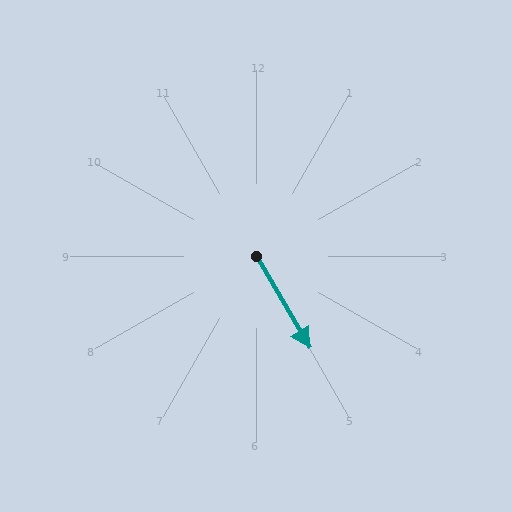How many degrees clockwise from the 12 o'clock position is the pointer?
Approximately 150 degrees.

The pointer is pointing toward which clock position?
Roughly 5 o'clock.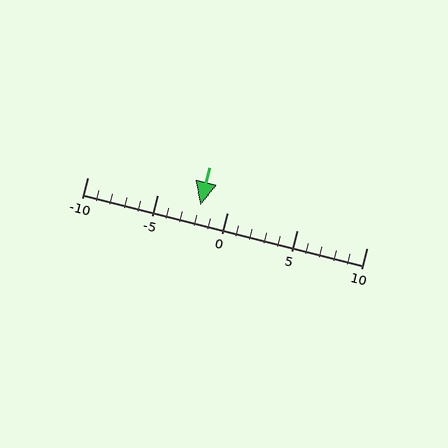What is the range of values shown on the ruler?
The ruler shows values from -10 to 10.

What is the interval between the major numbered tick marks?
The major tick marks are spaced 5 units apart.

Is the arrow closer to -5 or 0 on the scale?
The arrow is closer to 0.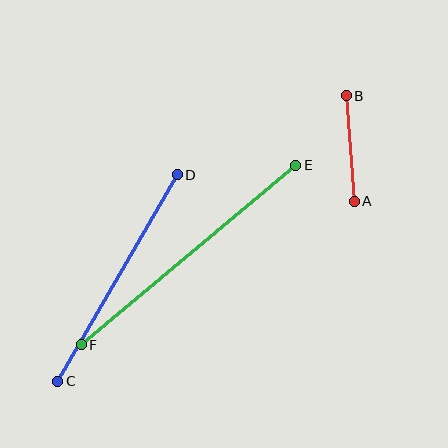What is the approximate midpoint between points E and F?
The midpoint is at approximately (189, 255) pixels.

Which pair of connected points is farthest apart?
Points E and F are farthest apart.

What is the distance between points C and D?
The distance is approximately 239 pixels.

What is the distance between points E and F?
The distance is approximately 280 pixels.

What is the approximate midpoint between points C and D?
The midpoint is at approximately (118, 278) pixels.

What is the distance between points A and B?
The distance is approximately 106 pixels.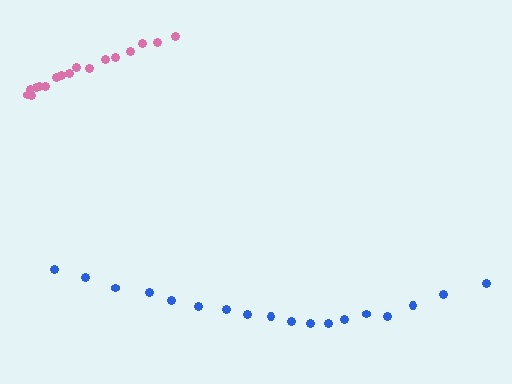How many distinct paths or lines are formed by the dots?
There are 2 distinct paths.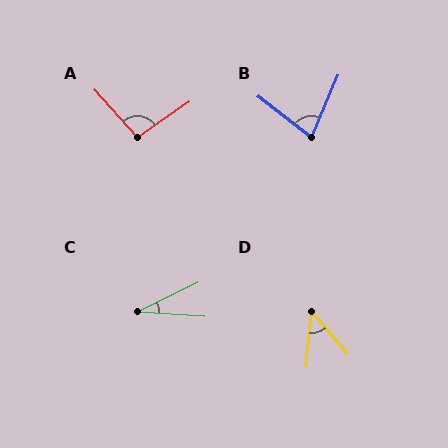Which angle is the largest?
A, at approximately 97 degrees.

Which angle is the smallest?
C, at approximately 30 degrees.